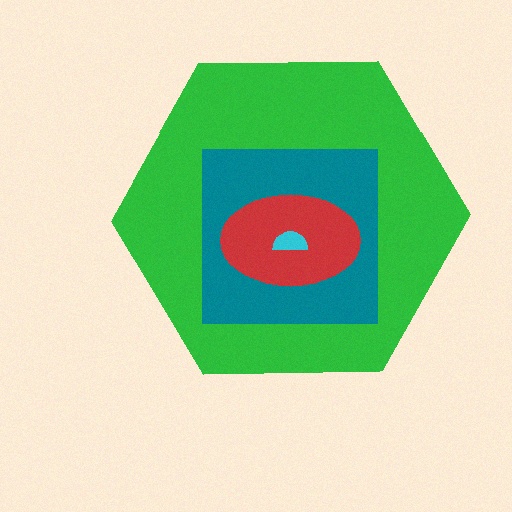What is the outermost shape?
The green hexagon.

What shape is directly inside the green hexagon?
The teal square.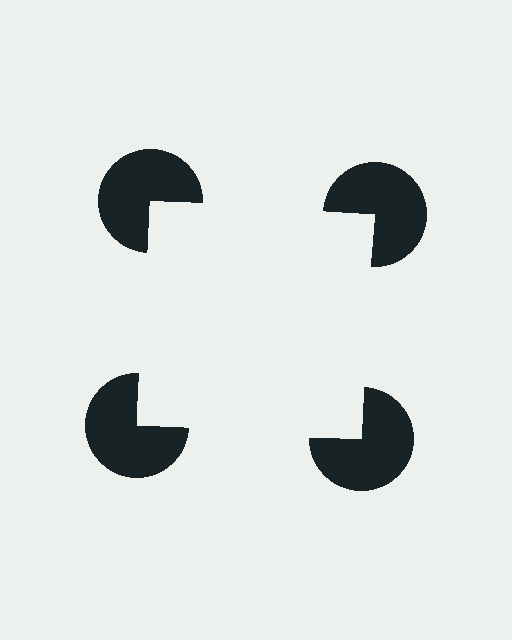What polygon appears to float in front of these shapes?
An illusory square — its edges are inferred from the aligned wedge cuts in the pac-man discs, not physically drawn.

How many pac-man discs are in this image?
There are 4 — one at each vertex of the illusory square.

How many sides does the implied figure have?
4 sides.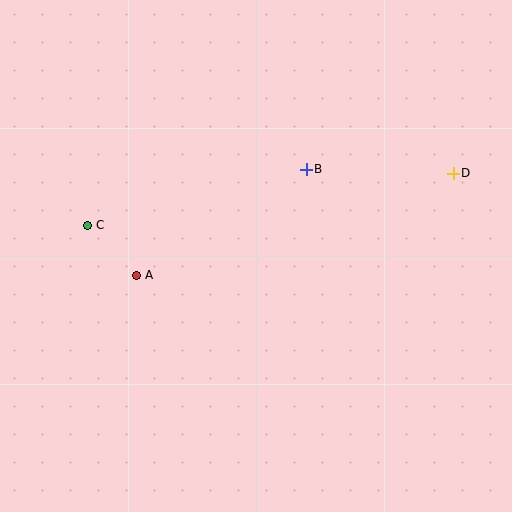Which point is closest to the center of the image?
Point B at (306, 169) is closest to the center.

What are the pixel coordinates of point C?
Point C is at (88, 225).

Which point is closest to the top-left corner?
Point C is closest to the top-left corner.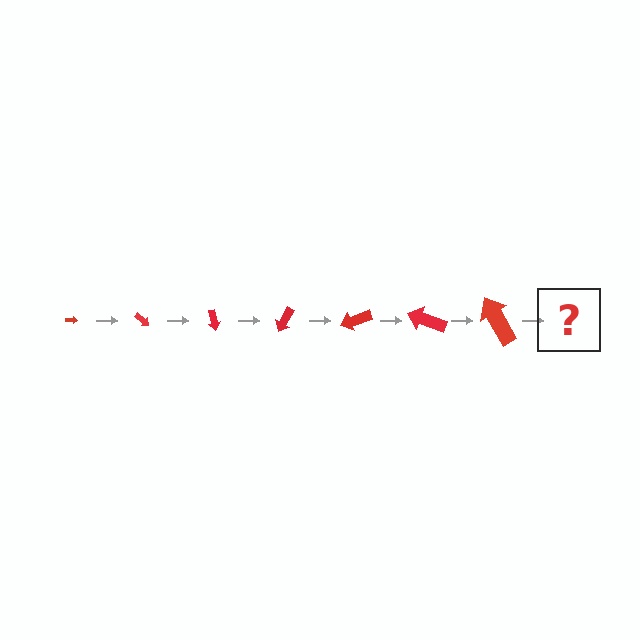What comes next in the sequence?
The next element should be an arrow, larger than the previous one and rotated 280 degrees from the start.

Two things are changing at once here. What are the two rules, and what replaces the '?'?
The two rules are that the arrow grows larger each step and it rotates 40 degrees each step. The '?' should be an arrow, larger than the previous one and rotated 280 degrees from the start.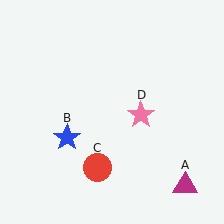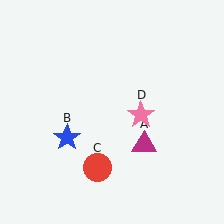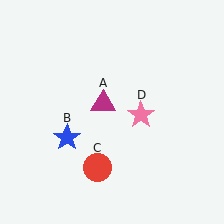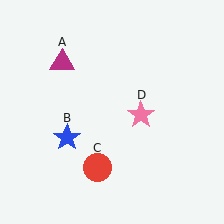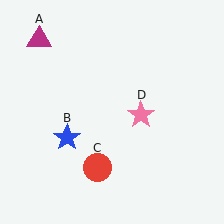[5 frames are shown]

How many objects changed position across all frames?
1 object changed position: magenta triangle (object A).